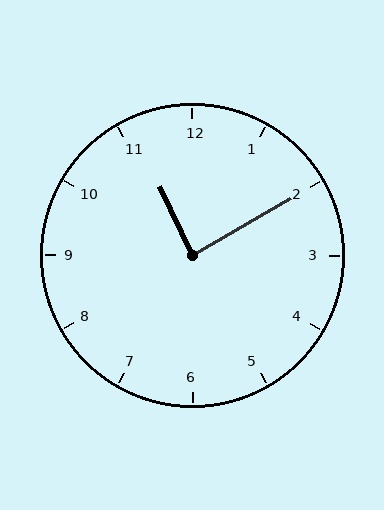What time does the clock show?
11:10.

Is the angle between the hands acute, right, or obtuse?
It is right.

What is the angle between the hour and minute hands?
Approximately 85 degrees.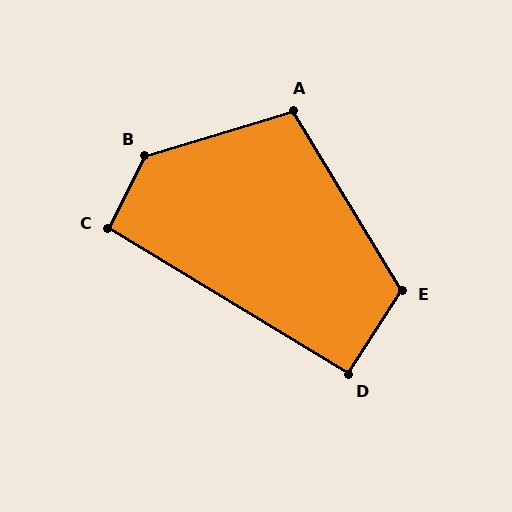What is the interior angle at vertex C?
Approximately 95 degrees (obtuse).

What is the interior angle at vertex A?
Approximately 104 degrees (obtuse).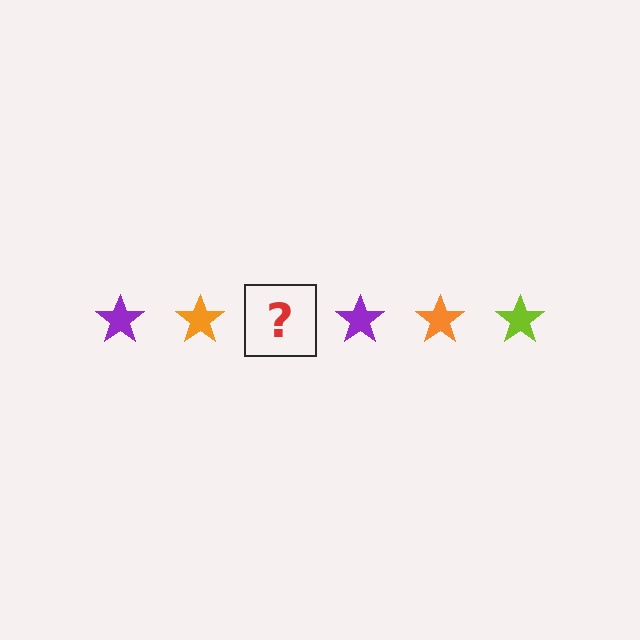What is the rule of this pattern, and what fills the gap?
The rule is that the pattern cycles through purple, orange, lime stars. The gap should be filled with a lime star.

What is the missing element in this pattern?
The missing element is a lime star.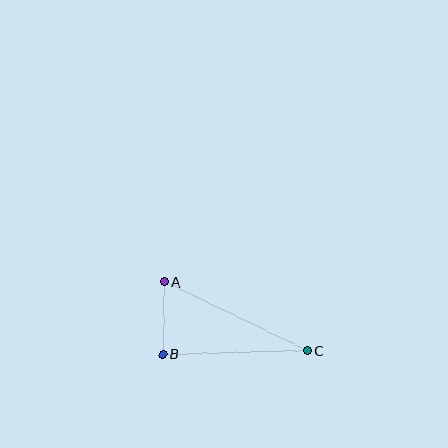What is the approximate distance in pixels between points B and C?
The distance between B and C is approximately 144 pixels.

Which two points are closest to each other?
Points A and B are closest to each other.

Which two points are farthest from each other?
Points A and C are farthest from each other.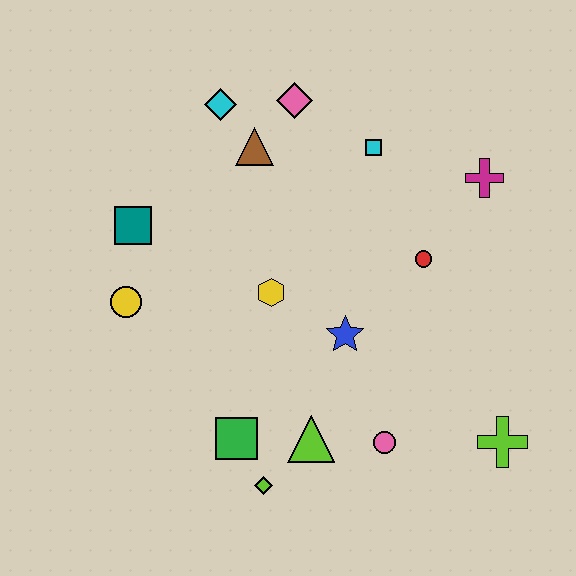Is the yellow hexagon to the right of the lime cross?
No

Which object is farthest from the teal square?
The lime cross is farthest from the teal square.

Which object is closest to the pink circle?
The lime triangle is closest to the pink circle.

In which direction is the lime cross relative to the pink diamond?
The lime cross is below the pink diamond.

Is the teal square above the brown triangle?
No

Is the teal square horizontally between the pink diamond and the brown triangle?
No